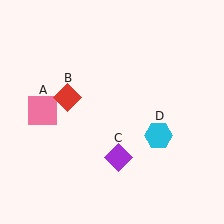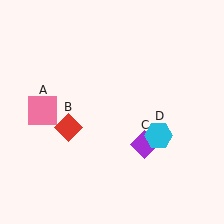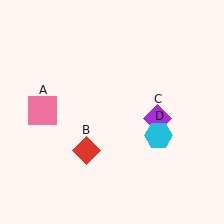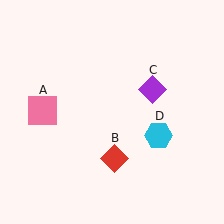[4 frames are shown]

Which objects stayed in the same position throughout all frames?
Pink square (object A) and cyan hexagon (object D) remained stationary.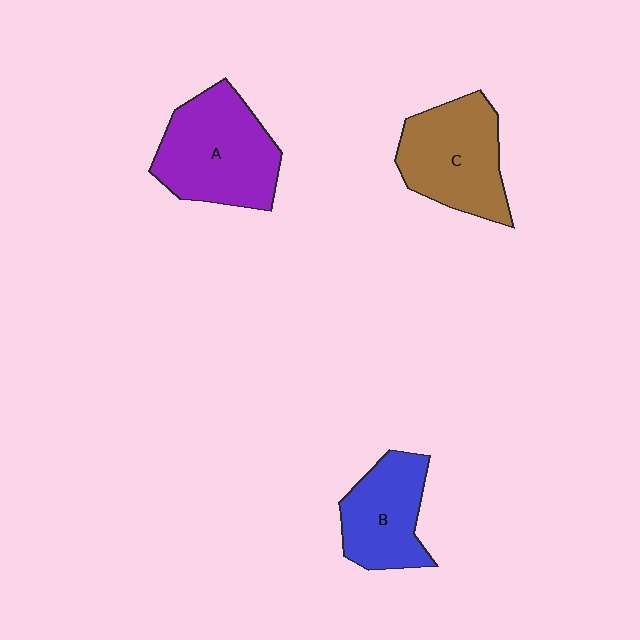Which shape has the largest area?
Shape A (purple).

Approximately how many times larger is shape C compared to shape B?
Approximately 1.2 times.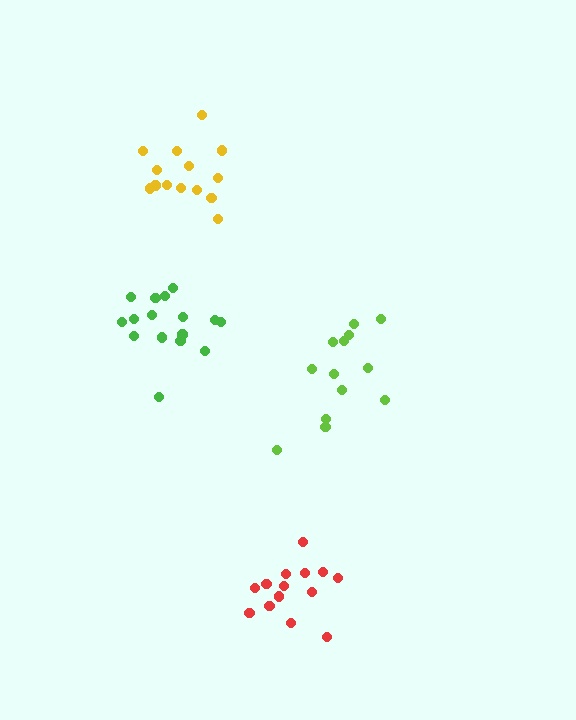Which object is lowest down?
The red cluster is bottommost.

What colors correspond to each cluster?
The clusters are colored: lime, red, yellow, green.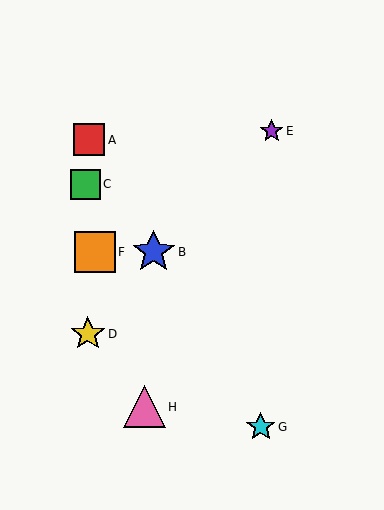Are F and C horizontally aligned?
No, F is at y≈252 and C is at y≈184.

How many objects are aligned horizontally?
2 objects (B, F) are aligned horizontally.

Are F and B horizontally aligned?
Yes, both are at y≈252.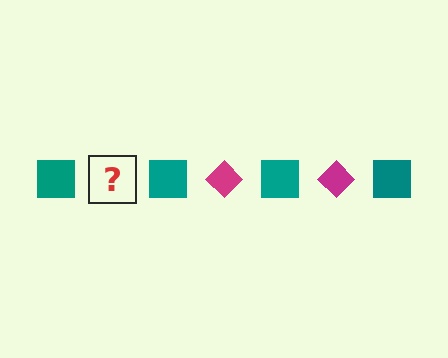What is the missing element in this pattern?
The missing element is a magenta diamond.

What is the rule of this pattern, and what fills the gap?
The rule is that the pattern alternates between teal square and magenta diamond. The gap should be filled with a magenta diamond.